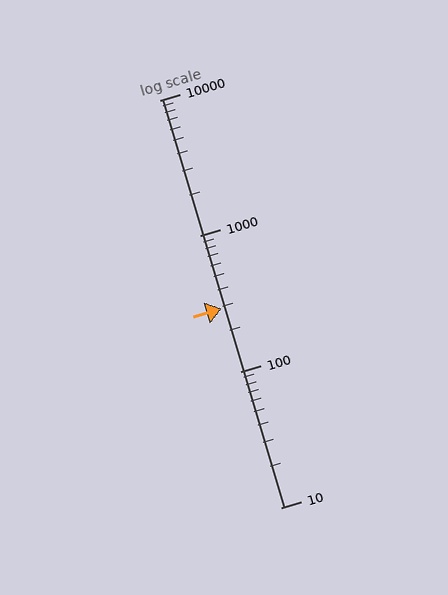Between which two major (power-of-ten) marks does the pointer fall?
The pointer is between 100 and 1000.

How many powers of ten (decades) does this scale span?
The scale spans 3 decades, from 10 to 10000.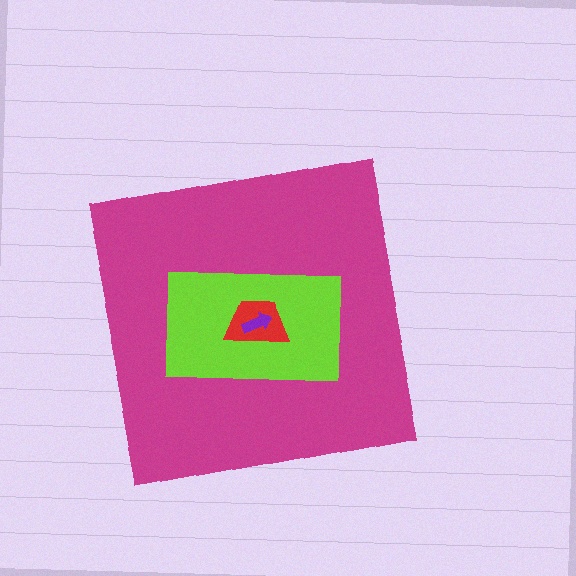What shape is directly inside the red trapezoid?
The purple arrow.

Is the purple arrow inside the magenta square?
Yes.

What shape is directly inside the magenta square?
The lime rectangle.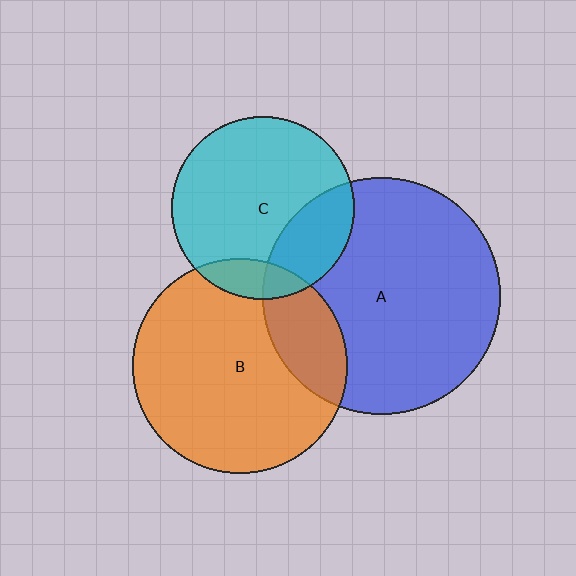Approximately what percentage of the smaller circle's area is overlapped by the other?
Approximately 25%.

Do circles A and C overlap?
Yes.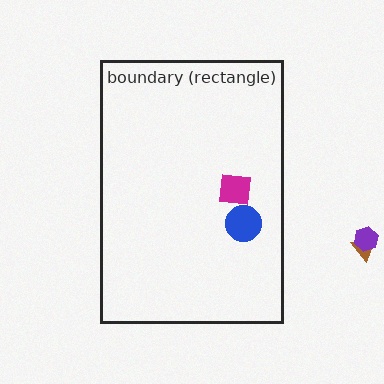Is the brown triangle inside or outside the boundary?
Outside.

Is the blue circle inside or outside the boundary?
Inside.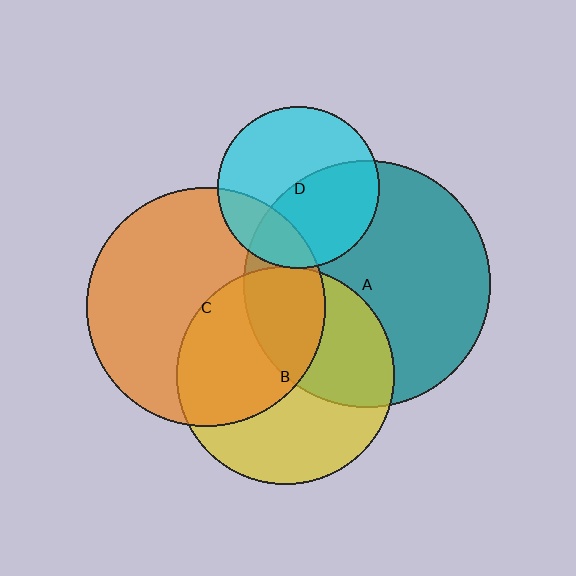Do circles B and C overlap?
Yes.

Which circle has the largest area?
Circle A (teal).